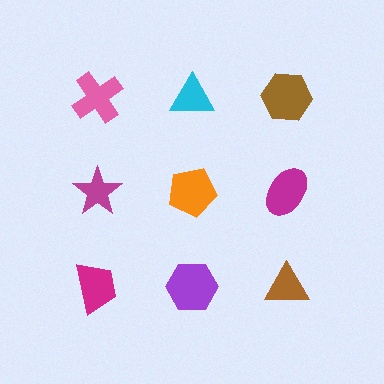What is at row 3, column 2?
A purple hexagon.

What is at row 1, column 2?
A cyan triangle.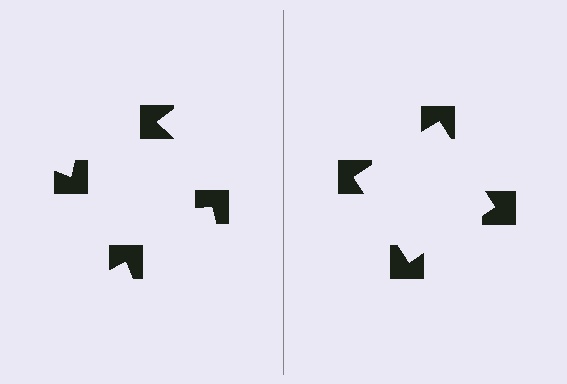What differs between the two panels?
The notched squares are positioned identically on both sides; only the wedge orientations differ. On the right they align to a square; on the left they are misaligned.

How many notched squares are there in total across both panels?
8 — 4 on each side.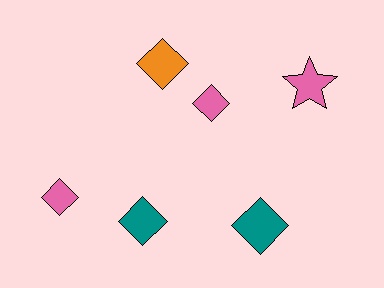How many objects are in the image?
There are 6 objects.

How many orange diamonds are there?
There is 1 orange diamond.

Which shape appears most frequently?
Diamond, with 5 objects.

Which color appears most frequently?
Pink, with 3 objects.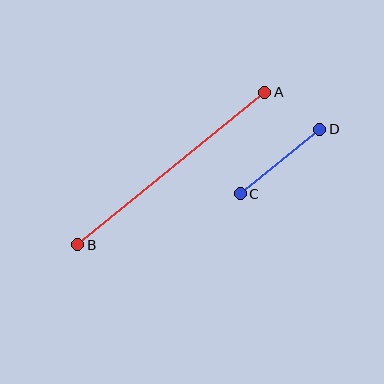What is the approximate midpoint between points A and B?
The midpoint is at approximately (171, 169) pixels.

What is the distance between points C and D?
The distance is approximately 102 pixels.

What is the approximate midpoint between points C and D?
The midpoint is at approximately (280, 162) pixels.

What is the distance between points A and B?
The distance is approximately 241 pixels.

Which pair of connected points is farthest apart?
Points A and B are farthest apart.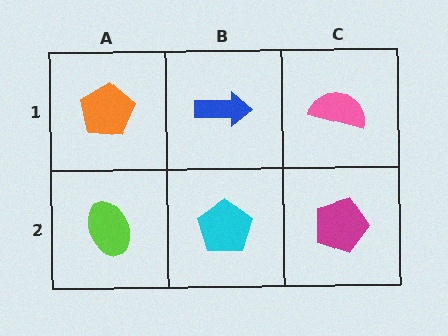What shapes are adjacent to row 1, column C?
A magenta pentagon (row 2, column C), a blue arrow (row 1, column B).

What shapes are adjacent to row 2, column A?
An orange pentagon (row 1, column A), a cyan pentagon (row 2, column B).